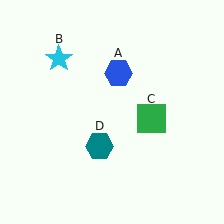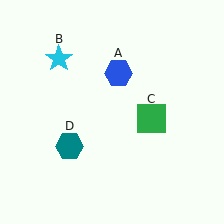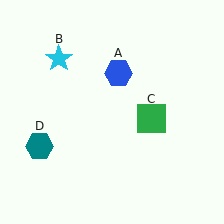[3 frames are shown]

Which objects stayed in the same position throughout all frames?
Blue hexagon (object A) and cyan star (object B) and green square (object C) remained stationary.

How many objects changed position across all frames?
1 object changed position: teal hexagon (object D).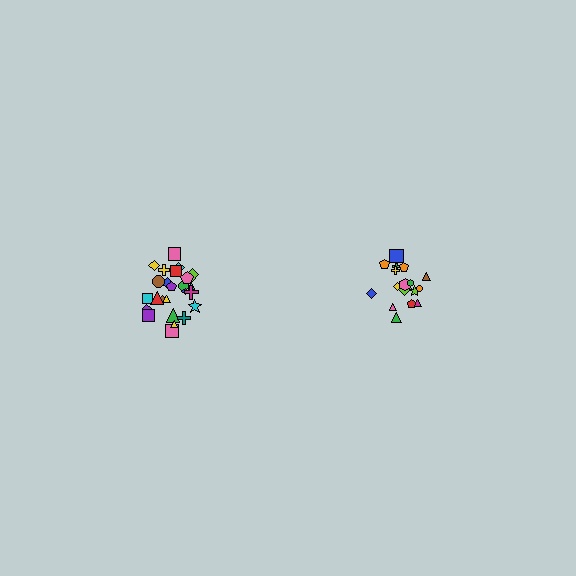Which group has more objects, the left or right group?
The left group.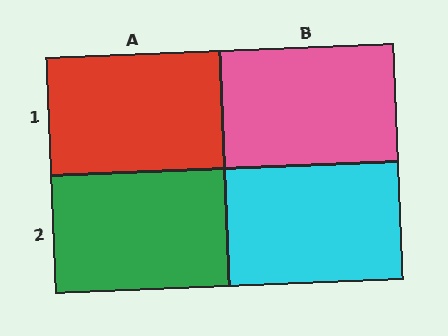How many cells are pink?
1 cell is pink.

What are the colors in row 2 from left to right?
Green, cyan.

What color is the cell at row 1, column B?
Pink.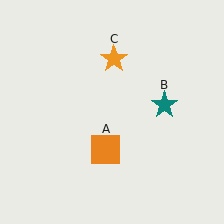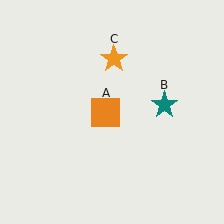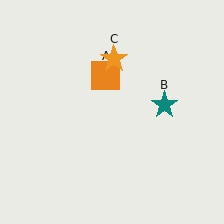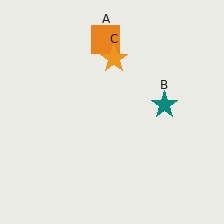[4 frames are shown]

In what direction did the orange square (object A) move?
The orange square (object A) moved up.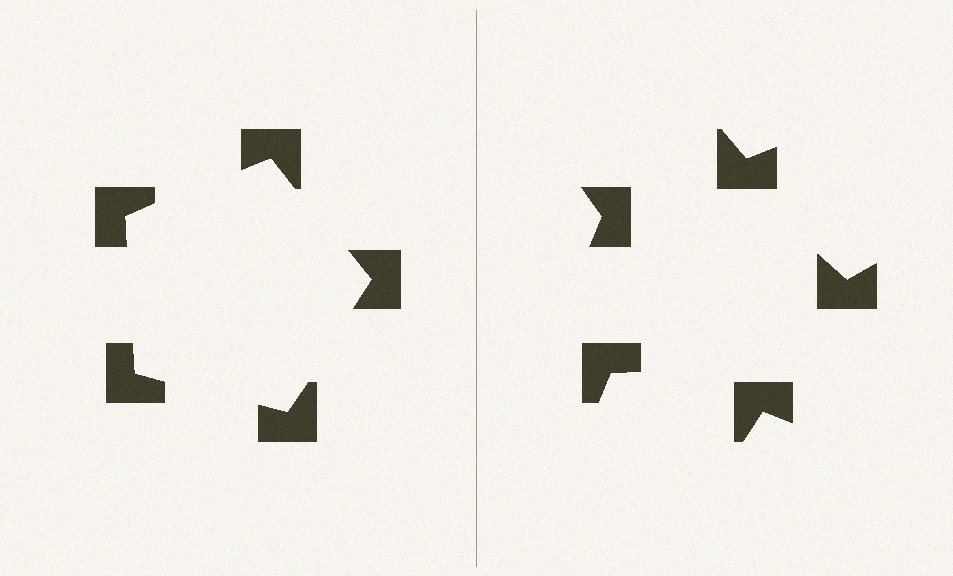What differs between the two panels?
The notched squares are positioned identically on both sides; only the wedge orientations differ. On the left they align to a pentagon; on the right they are misaligned.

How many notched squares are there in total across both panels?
10 — 5 on each side.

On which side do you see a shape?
An illusory pentagon appears on the left side. On the right side the wedge cuts are rotated, so no coherent shape forms.